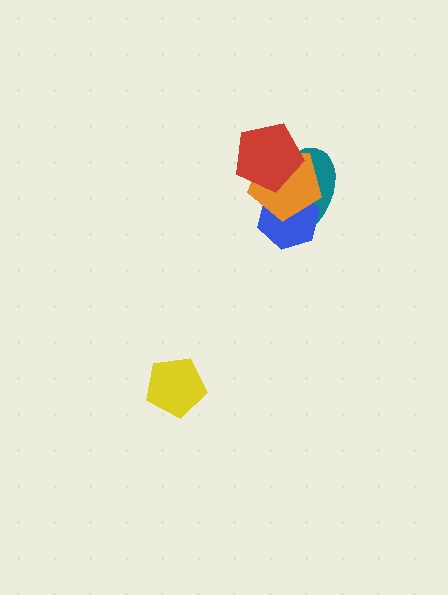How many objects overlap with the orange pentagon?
3 objects overlap with the orange pentagon.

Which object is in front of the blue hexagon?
The orange pentagon is in front of the blue hexagon.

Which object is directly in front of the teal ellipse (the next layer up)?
The blue hexagon is directly in front of the teal ellipse.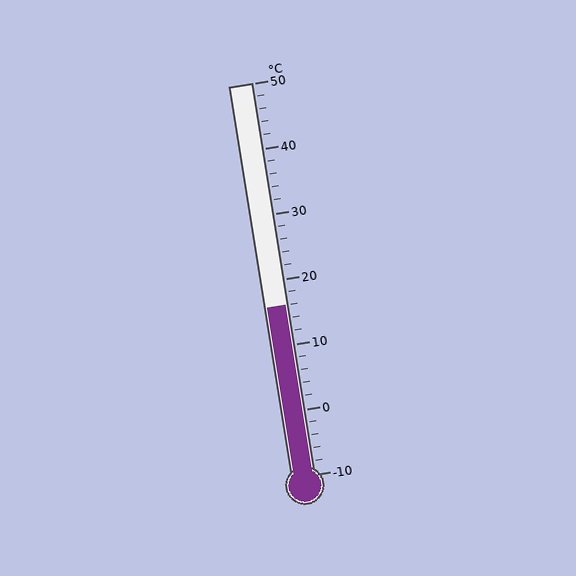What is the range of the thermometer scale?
The thermometer scale ranges from -10°C to 50°C.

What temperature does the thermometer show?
The thermometer shows approximately 16°C.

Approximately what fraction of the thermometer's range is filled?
The thermometer is filled to approximately 45% of its range.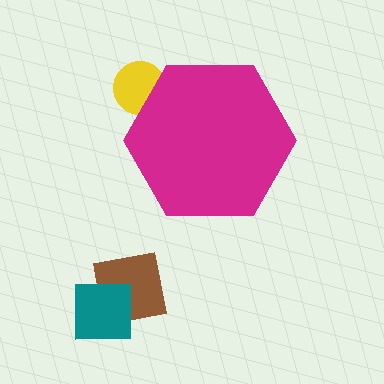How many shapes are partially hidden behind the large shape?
1 shape is partially hidden.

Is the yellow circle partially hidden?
Yes, the yellow circle is partially hidden behind the magenta hexagon.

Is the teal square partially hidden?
No, the teal square is fully visible.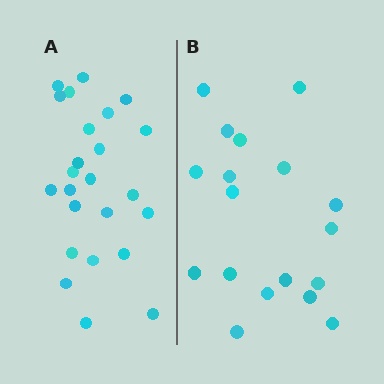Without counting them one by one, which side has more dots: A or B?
Region A (the left region) has more dots.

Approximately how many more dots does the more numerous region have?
Region A has about 6 more dots than region B.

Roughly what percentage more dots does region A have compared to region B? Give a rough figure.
About 35% more.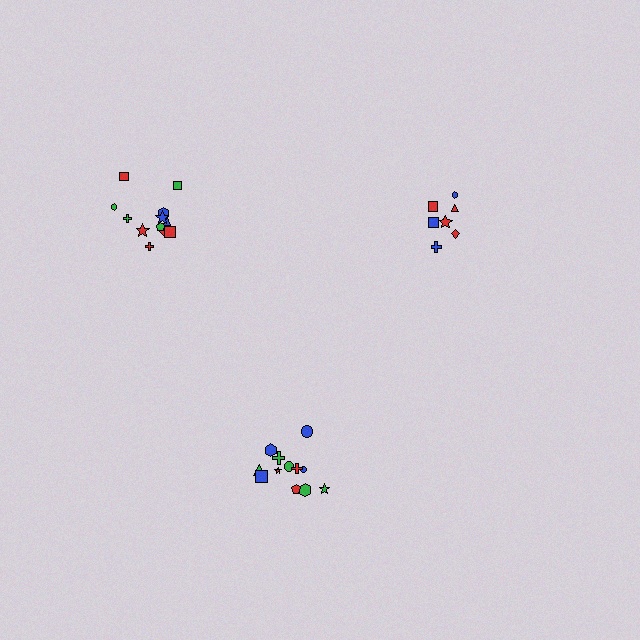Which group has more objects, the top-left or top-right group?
The top-left group.